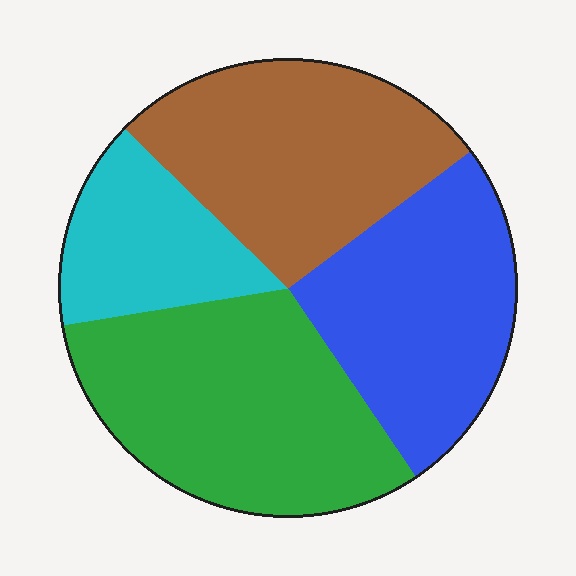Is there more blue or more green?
Green.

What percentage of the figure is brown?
Brown covers around 30% of the figure.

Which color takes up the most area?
Green, at roughly 30%.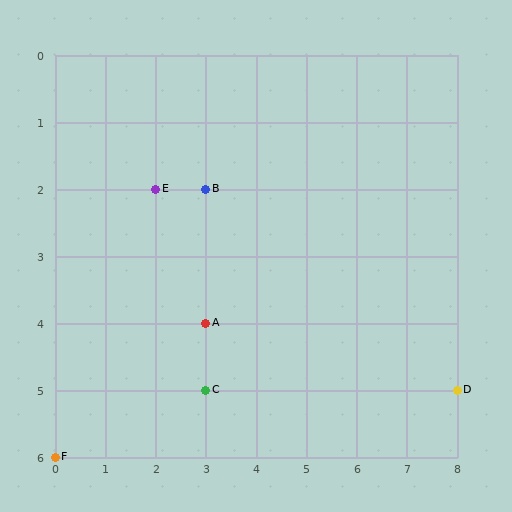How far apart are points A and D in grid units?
Points A and D are 5 columns and 1 row apart (about 5.1 grid units diagonally).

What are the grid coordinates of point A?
Point A is at grid coordinates (3, 4).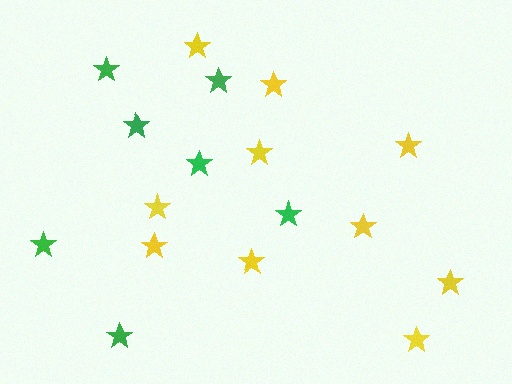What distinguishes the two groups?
There are 2 groups: one group of yellow stars (10) and one group of green stars (7).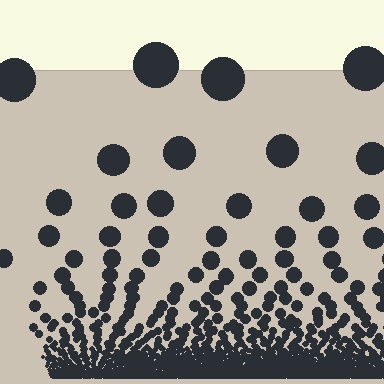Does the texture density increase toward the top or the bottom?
Density increases toward the bottom.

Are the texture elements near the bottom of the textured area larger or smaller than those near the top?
Smaller. The gradient is inverted — elements near the bottom are smaller and denser.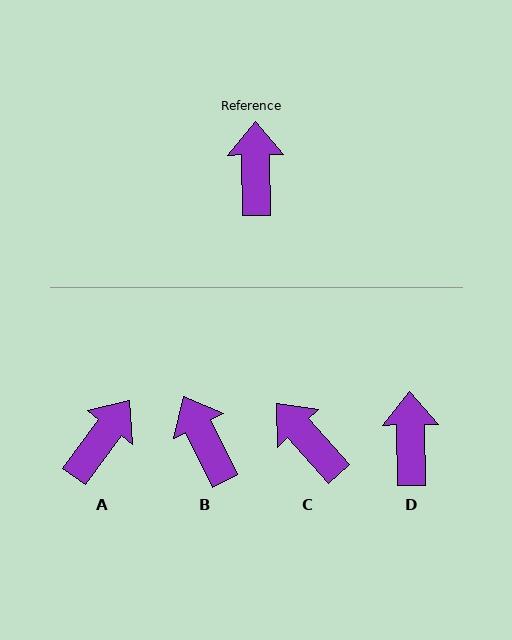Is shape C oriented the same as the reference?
No, it is off by about 41 degrees.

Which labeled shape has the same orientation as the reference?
D.